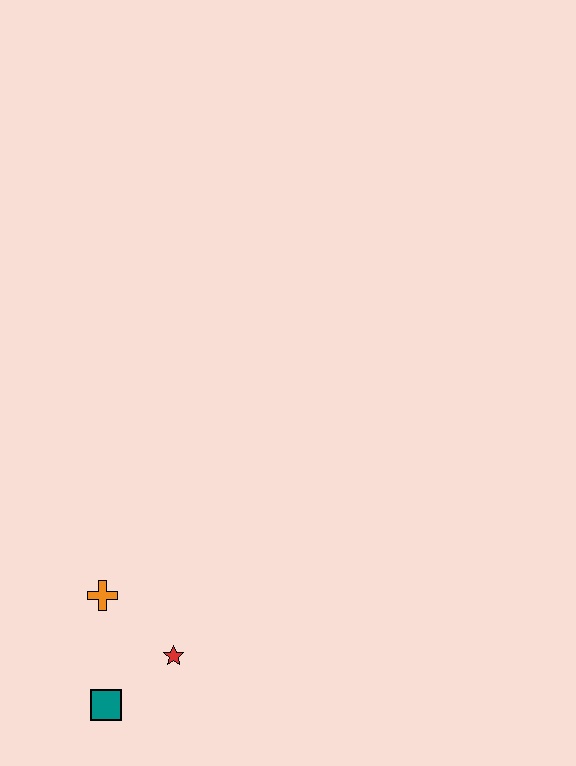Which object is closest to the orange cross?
The red star is closest to the orange cross.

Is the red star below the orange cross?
Yes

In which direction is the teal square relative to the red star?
The teal square is to the left of the red star.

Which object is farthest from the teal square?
The orange cross is farthest from the teal square.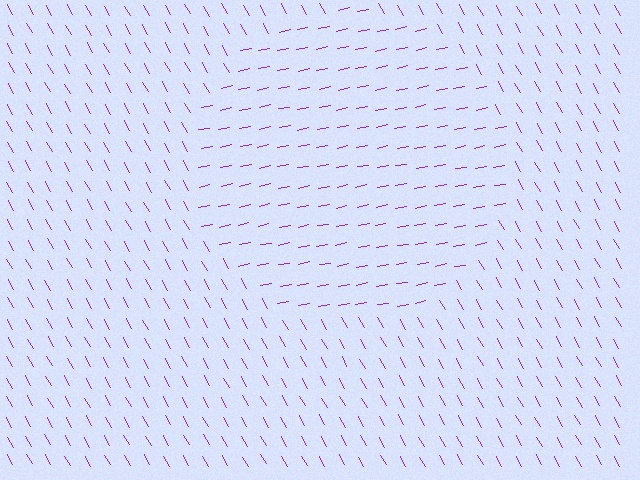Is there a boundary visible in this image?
Yes, there is a texture boundary formed by a change in line orientation.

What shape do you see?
I see a circle.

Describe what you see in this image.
The image is filled with small purple line segments. A circle region in the image has lines oriented differently from the surrounding lines, creating a visible texture boundary.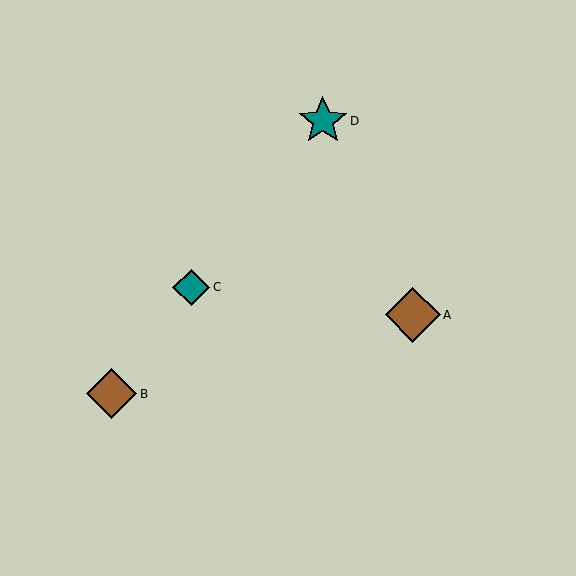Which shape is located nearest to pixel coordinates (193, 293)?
The teal diamond (labeled C) at (191, 287) is nearest to that location.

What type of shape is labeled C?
Shape C is a teal diamond.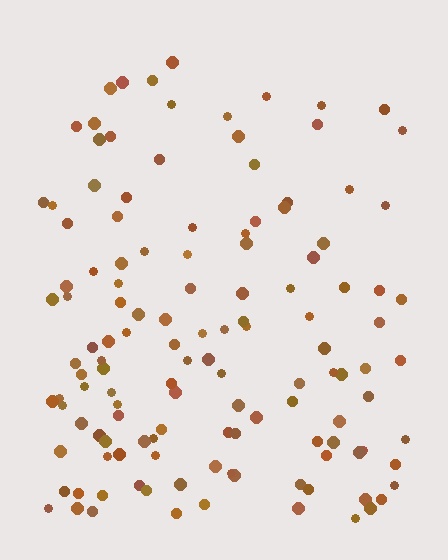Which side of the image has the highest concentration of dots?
The bottom.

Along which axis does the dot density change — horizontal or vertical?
Vertical.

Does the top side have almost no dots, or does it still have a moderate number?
Still a moderate number, just noticeably fewer than the bottom.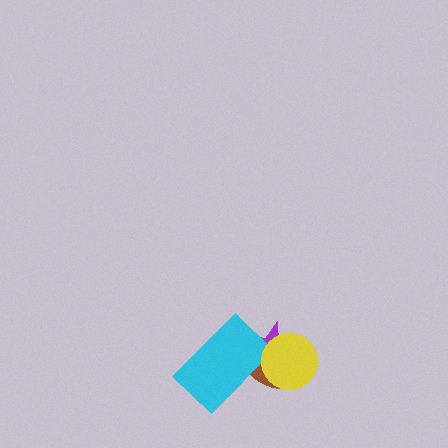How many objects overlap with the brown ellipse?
3 objects overlap with the brown ellipse.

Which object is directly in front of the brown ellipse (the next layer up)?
The cyan rectangle is directly in front of the brown ellipse.